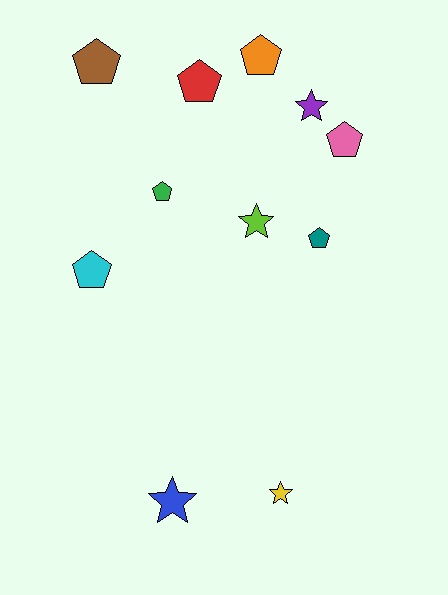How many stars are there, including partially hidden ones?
There are 4 stars.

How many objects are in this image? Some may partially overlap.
There are 11 objects.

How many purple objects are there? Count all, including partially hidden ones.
There is 1 purple object.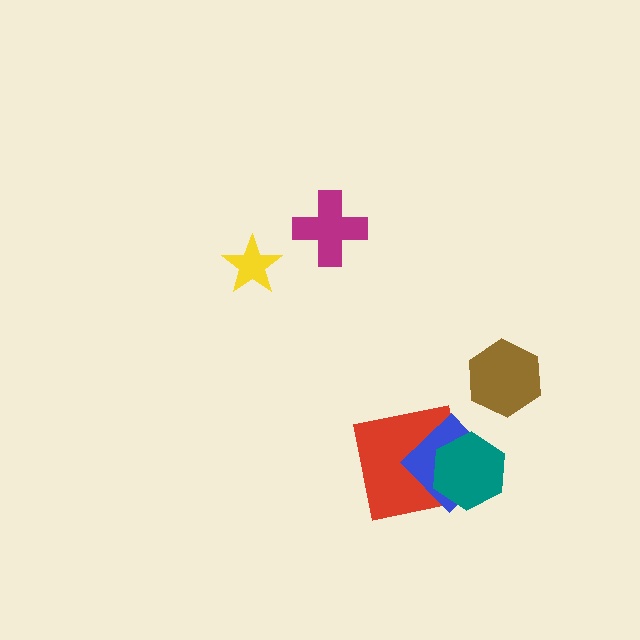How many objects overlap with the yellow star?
0 objects overlap with the yellow star.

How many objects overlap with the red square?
2 objects overlap with the red square.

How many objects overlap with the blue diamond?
2 objects overlap with the blue diamond.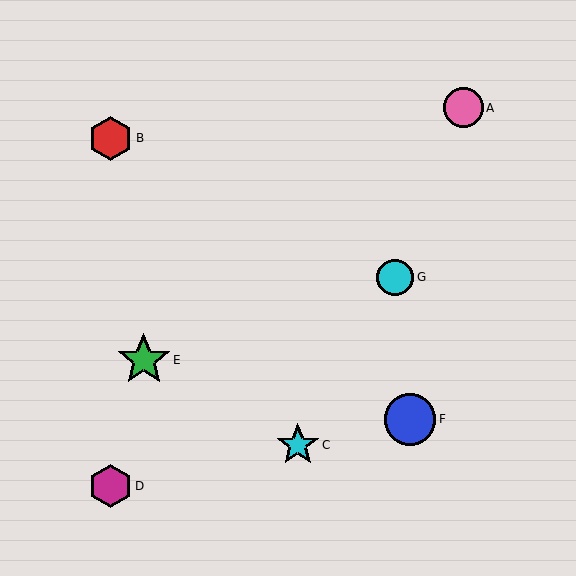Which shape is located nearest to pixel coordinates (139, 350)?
The green star (labeled E) at (144, 360) is nearest to that location.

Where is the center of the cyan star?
The center of the cyan star is at (298, 445).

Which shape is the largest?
The green star (labeled E) is the largest.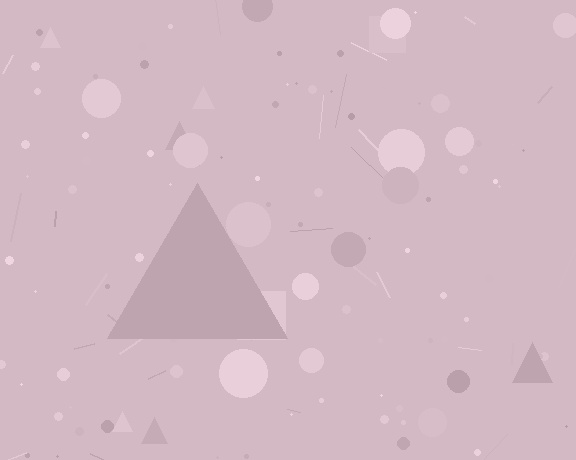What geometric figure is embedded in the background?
A triangle is embedded in the background.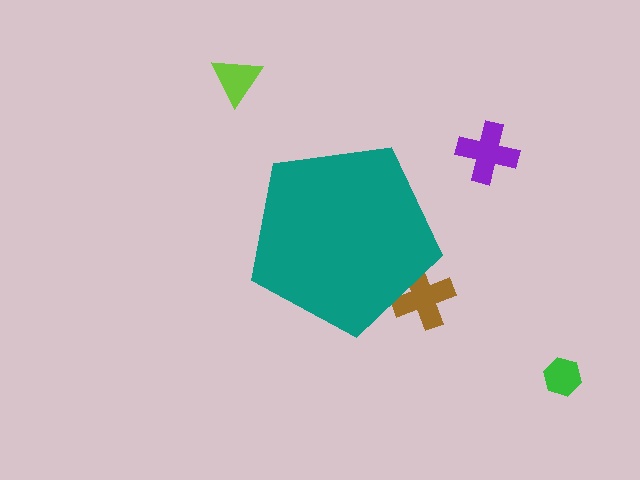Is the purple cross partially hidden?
No, the purple cross is fully visible.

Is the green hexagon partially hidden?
No, the green hexagon is fully visible.